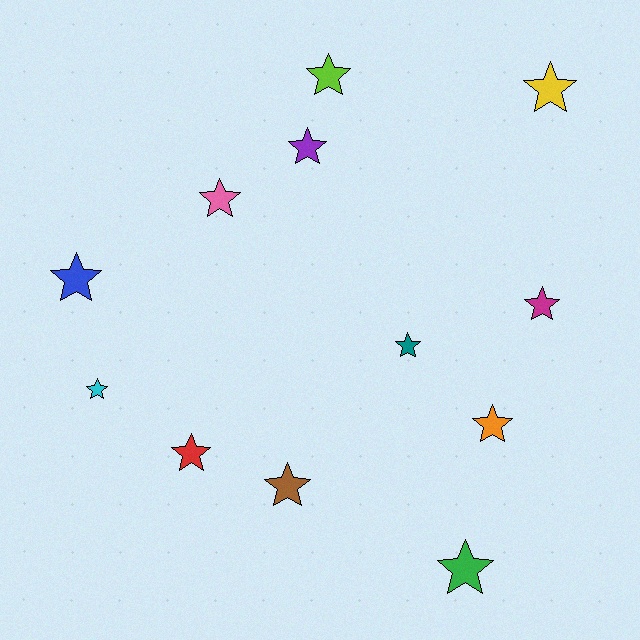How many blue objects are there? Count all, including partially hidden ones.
There is 1 blue object.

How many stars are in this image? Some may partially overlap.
There are 12 stars.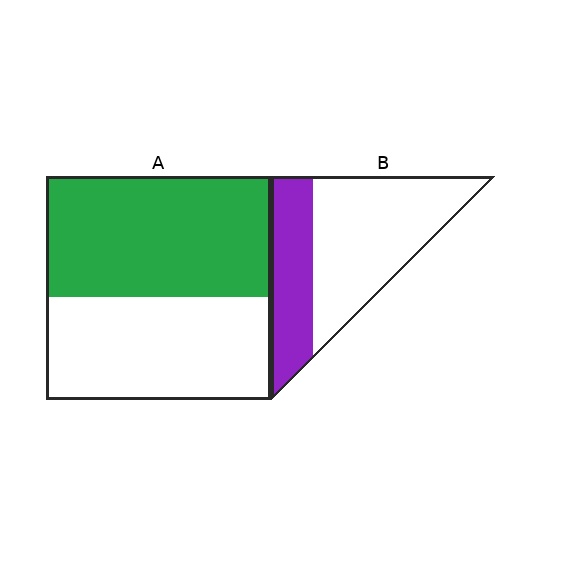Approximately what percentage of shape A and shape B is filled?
A is approximately 55% and B is approximately 35%.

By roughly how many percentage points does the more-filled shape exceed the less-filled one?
By roughly 20 percentage points (A over B).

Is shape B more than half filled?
No.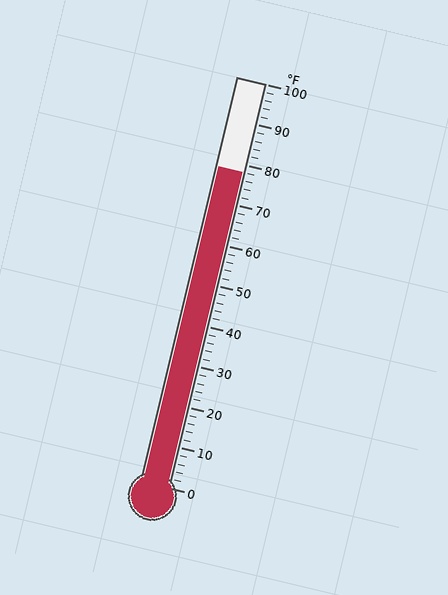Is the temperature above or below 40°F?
The temperature is above 40°F.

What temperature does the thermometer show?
The thermometer shows approximately 78°F.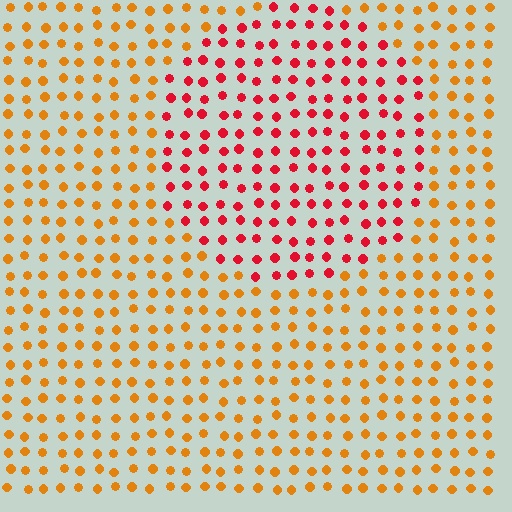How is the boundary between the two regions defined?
The boundary is defined purely by a slight shift in hue (about 42 degrees). Spacing, size, and orientation are identical on both sides.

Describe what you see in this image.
The image is filled with small orange elements in a uniform arrangement. A circle-shaped region is visible where the elements are tinted to a slightly different hue, forming a subtle color boundary.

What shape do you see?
I see a circle.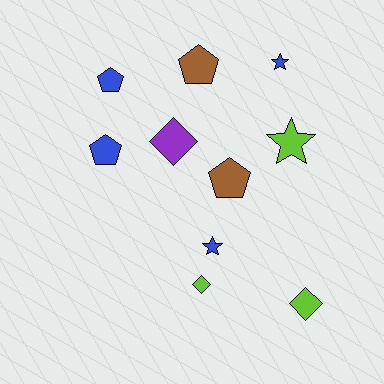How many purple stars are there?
There are no purple stars.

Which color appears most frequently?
Blue, with 4 objects.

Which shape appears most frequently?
Pentagon, with 4 objects.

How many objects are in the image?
There are 10 objects.